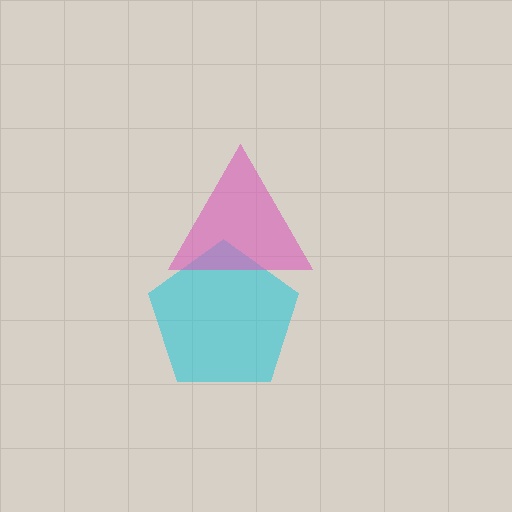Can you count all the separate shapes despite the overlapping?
Yes, there are 2 separate shapes.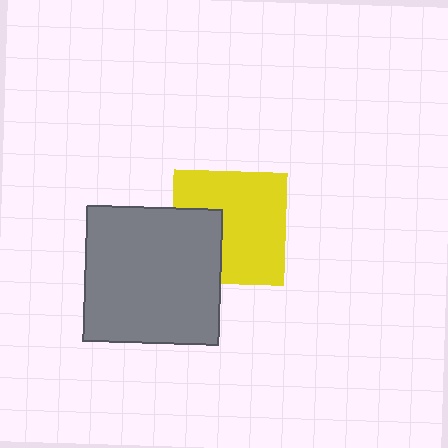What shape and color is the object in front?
The object in front is a gray square.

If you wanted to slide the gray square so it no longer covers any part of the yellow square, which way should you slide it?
Slide it left — that is the most direct way to separate the two shapes.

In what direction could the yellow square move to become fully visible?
The yellow square could move right. That would shift it out from behind the gray square entirely.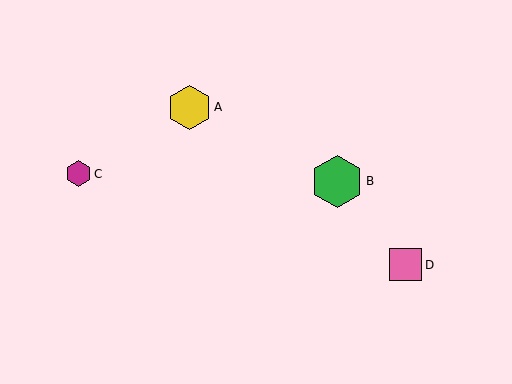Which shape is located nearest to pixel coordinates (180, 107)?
The yellow hexagon (labeled A) at (189, 107) is nearest to that location.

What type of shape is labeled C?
Shape C is a magenta hexagon.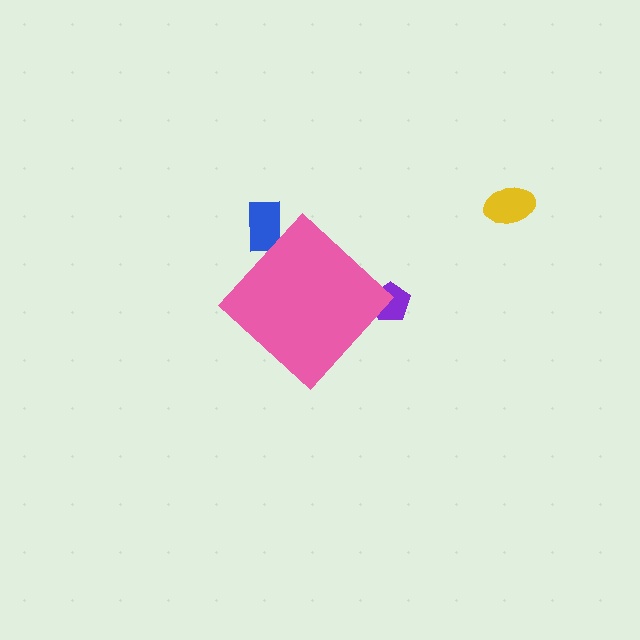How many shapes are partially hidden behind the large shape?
2 shapes are partially hidden.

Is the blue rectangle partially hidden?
Yes, the blue rectangle is partially hidden behind the pink diamond.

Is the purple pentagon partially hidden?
Yes, the purple pentagon is partially hidden behind the pink diamond.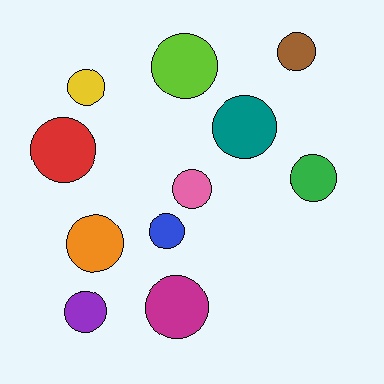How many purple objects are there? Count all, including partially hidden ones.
There is 1 purple object.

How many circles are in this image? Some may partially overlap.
There are 11 circles.